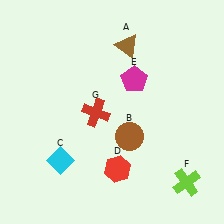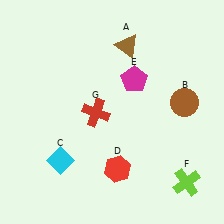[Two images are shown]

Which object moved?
The brown circle (B) moved right.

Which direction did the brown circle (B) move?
The brown circle (B) moved right.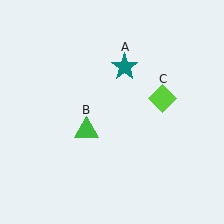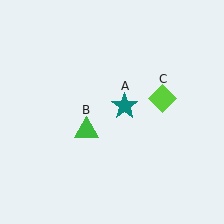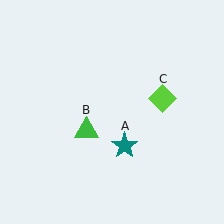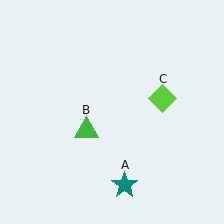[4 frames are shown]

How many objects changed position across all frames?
1 object changed position: teal star (object A).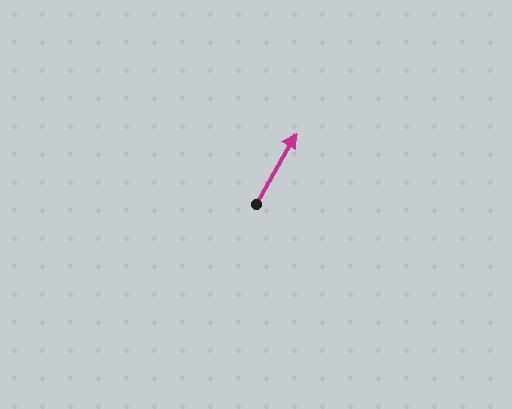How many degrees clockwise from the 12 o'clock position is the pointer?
Approximately 29 degrees.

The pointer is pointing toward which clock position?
Roughly 1 o'clock.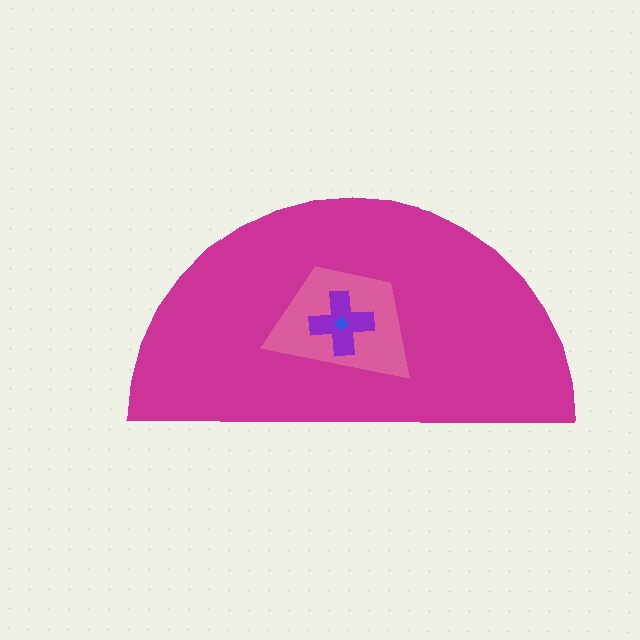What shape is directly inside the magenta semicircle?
The pink trapezoid.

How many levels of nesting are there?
4.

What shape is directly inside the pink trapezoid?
The purple cross.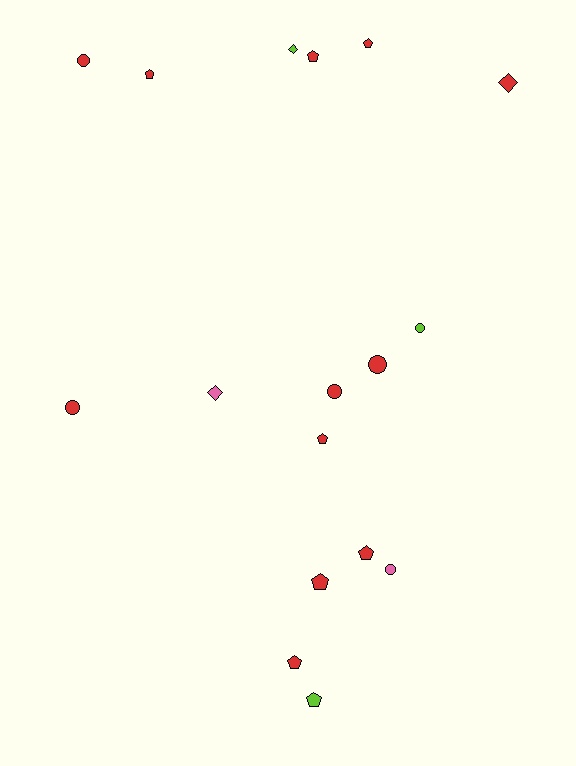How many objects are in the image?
There are 17 objects.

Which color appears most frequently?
Red, with 12 objects.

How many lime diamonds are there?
There is 1 lime diamond.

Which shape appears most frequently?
Pentagon, with 8 objects.